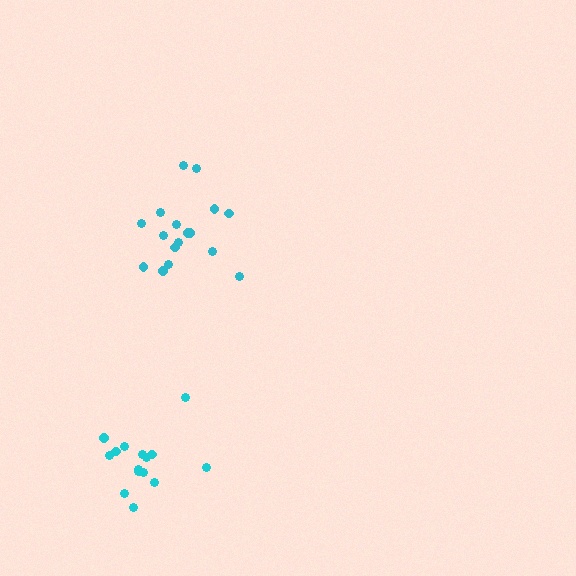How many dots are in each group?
Group 1: 17 dots, Group 2: 15 dots (32 total).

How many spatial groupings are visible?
There are 2 spatial groupings.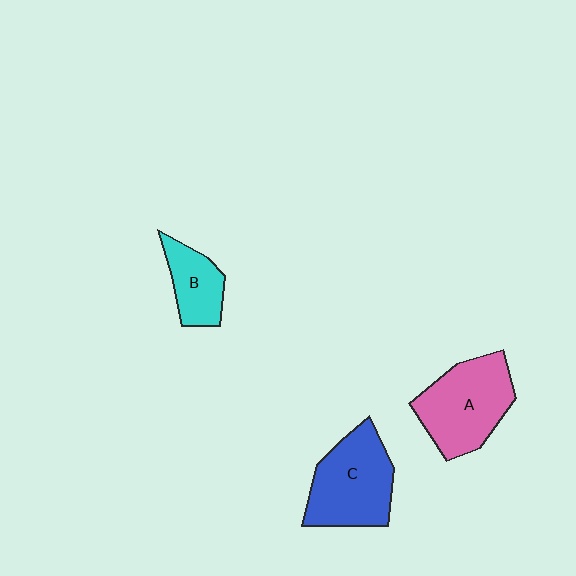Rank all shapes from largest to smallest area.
From largest to smallest: A (pink), C (blue), B (cyan).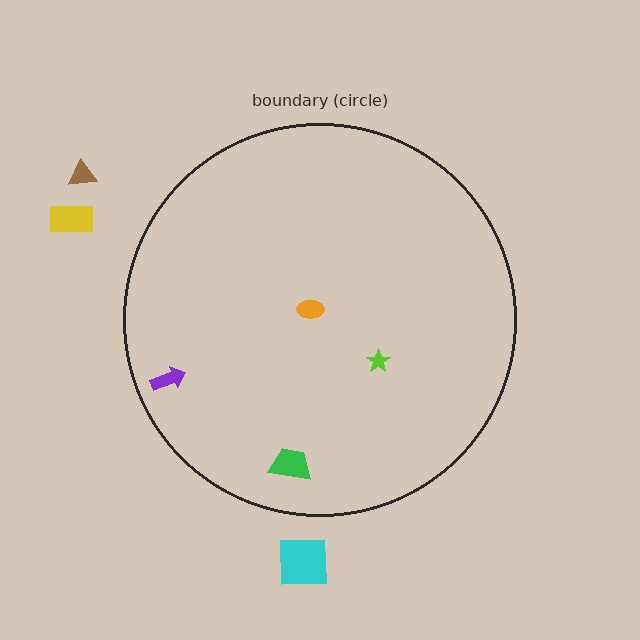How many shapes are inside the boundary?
4 inside, 3 outside.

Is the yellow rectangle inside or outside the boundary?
Outside.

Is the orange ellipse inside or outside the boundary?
Inside.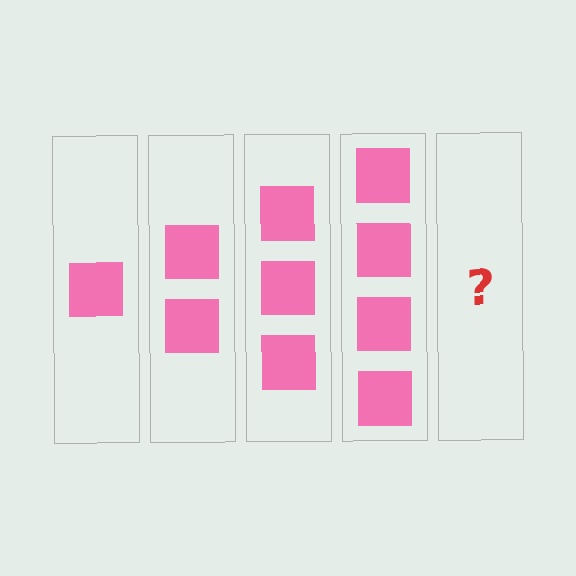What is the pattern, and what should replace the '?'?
The pattern is that each step adds one more square. The '?' should be 5 squares.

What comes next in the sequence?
The next element should be 5 squares.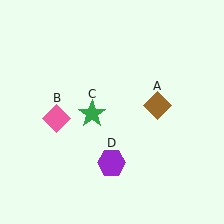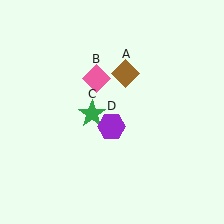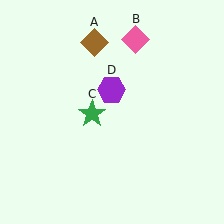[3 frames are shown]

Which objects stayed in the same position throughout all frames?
Green star (object C) remained stationary.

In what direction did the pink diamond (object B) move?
The pink diamond (object B) moved up and to the right.